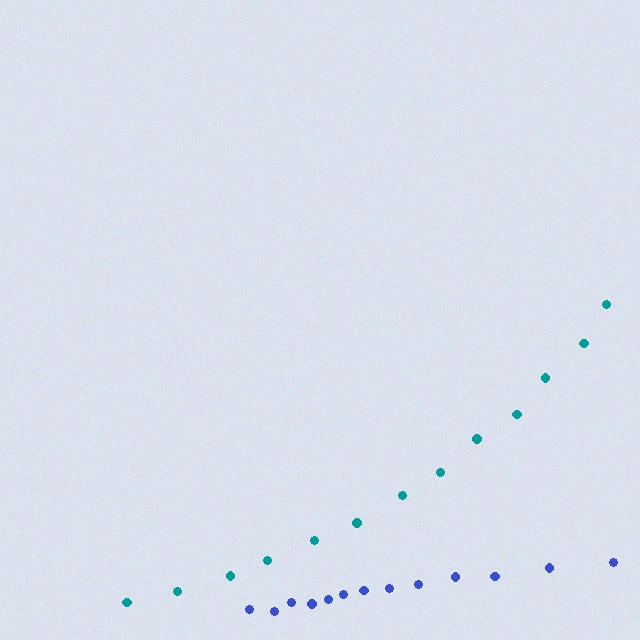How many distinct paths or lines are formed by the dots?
There are 2 distinct paths.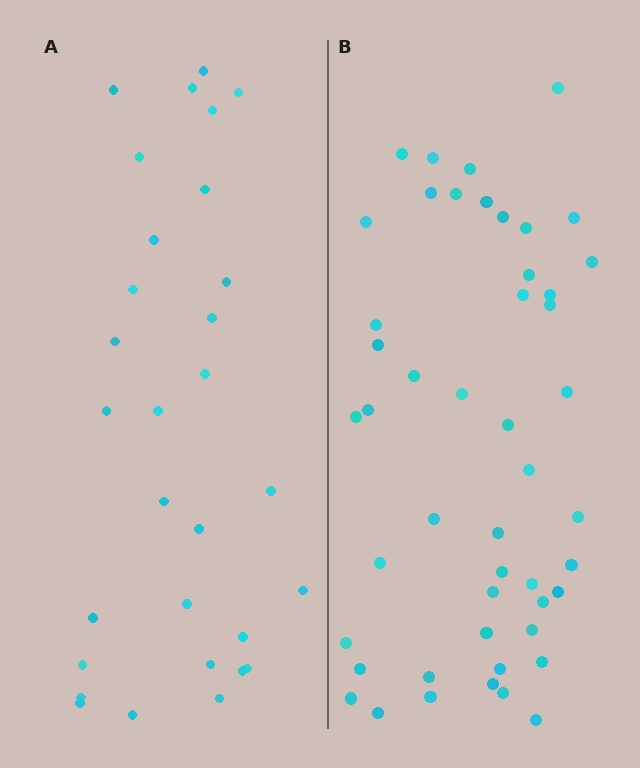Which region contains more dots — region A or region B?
Region B (the right region) has more dots.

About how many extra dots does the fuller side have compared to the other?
Region B has approximately 20 more dots than region A.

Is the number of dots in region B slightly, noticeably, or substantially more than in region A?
Region B has substantially more. The ratio is roughly 1.6 to 1.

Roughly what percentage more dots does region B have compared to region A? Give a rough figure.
About 60% more.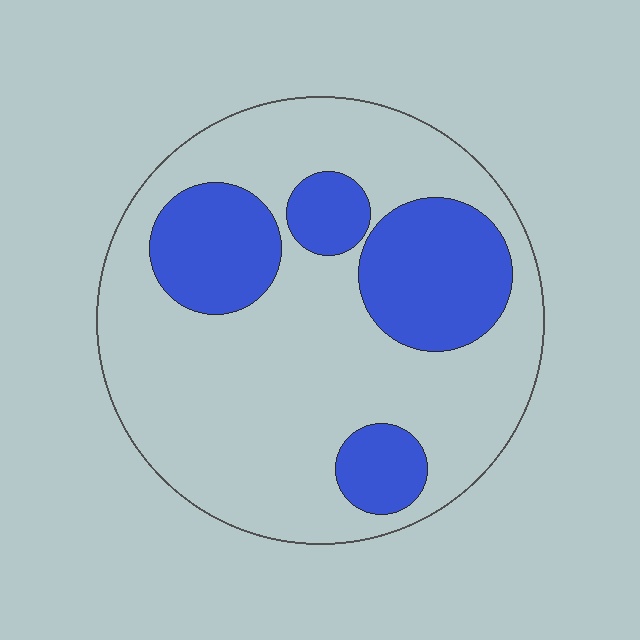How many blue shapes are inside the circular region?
4.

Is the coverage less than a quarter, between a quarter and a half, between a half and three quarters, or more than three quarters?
Between a quarter and a half.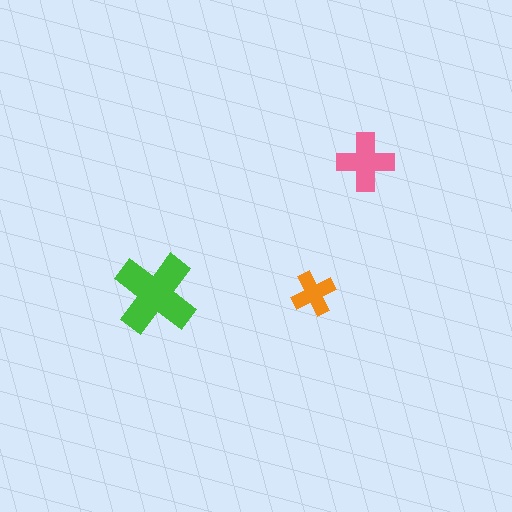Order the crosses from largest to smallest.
the green one, the pink one, the orange one.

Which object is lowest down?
The green cross is bottommost.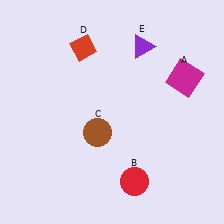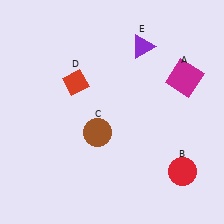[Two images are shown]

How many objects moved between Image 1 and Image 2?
2 objects moved between the two images.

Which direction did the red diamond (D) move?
The red diamond (D) moved down.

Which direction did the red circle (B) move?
The red circle (B) moved right.